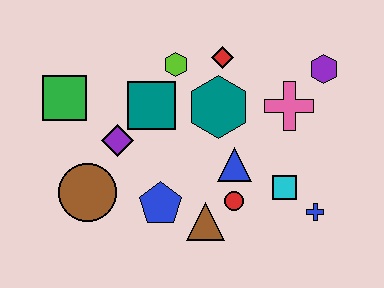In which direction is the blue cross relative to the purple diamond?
The blue cross is to the right of the purple diamond.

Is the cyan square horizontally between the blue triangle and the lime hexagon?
No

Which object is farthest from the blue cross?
The green square is farthest from the blue cross.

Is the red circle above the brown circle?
No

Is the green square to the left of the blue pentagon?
Yes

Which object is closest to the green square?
The purple diamond is closest to the green square.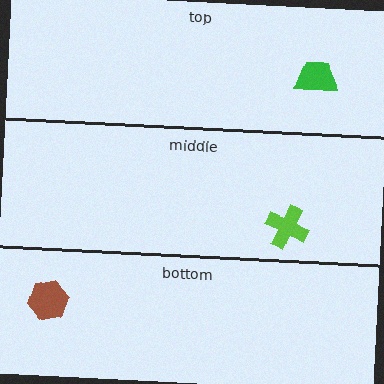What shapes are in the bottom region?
The brown hexagon.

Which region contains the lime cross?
The middle region.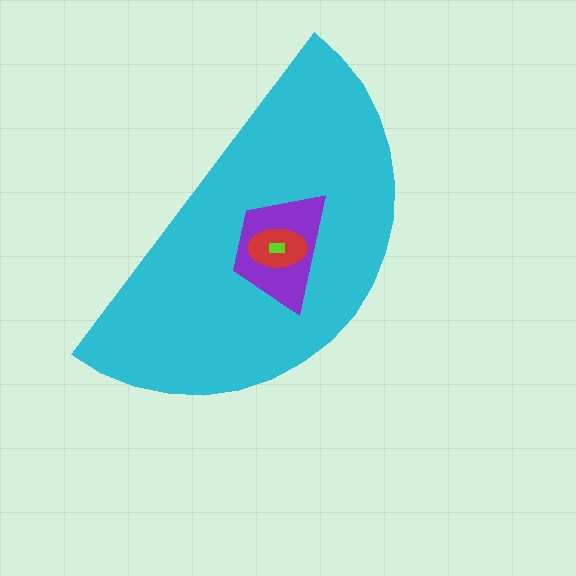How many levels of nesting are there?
4.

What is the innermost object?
The lime rectangle.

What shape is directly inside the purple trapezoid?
The red ellipse.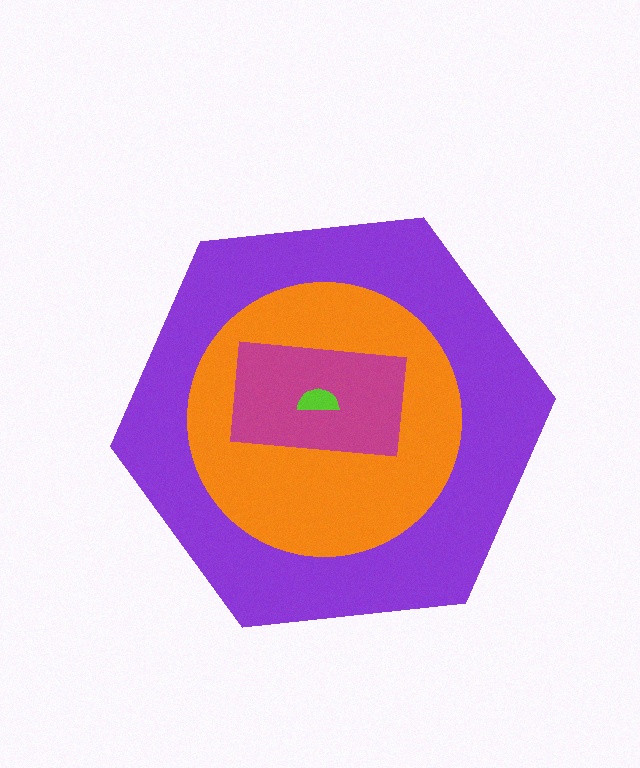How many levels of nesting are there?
4.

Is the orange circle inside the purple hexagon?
Yes.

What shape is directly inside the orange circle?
The magenta rectangle.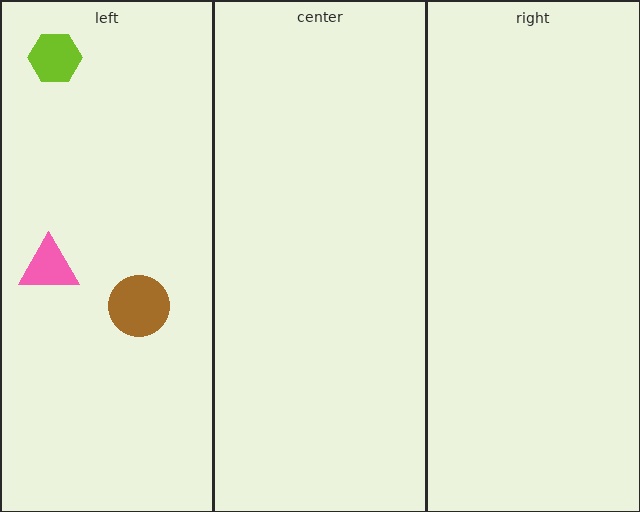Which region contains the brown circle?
The left region.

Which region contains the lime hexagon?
The left region.